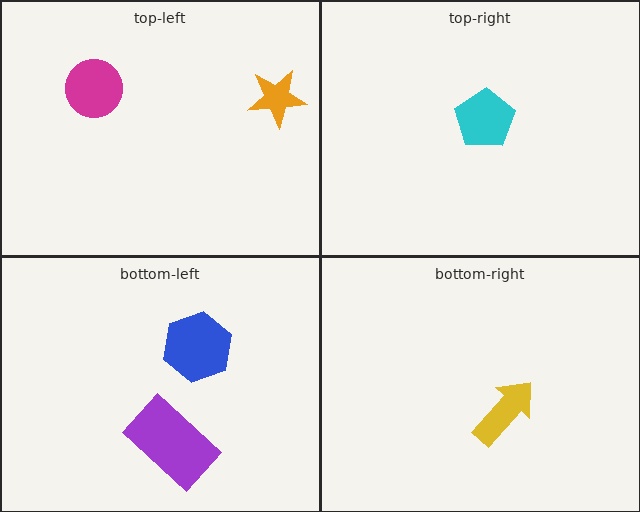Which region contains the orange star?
The top-left region.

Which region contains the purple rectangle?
The bottom-left region.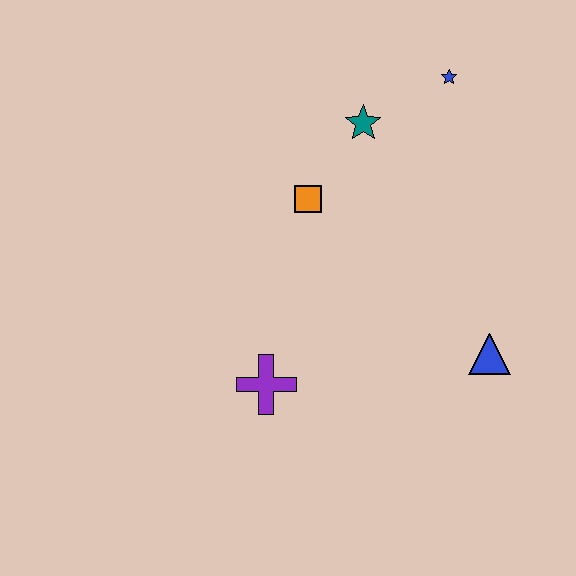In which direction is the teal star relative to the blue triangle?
The teal star is above the blue triangle.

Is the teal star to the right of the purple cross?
Yes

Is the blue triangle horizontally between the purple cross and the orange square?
No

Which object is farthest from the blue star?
The purple cross is farthest from the blue star.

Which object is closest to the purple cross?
The orange square is closest to the purple cross.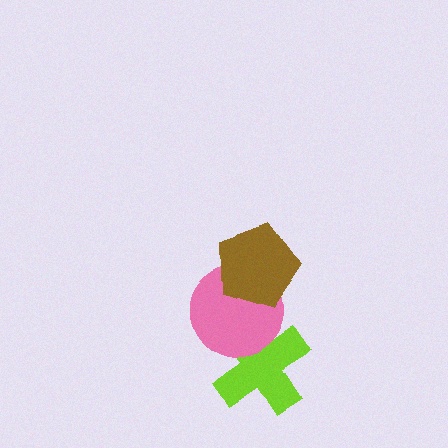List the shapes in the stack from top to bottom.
From top to bottom: the brown pentagon, the pink circle, the lime cross.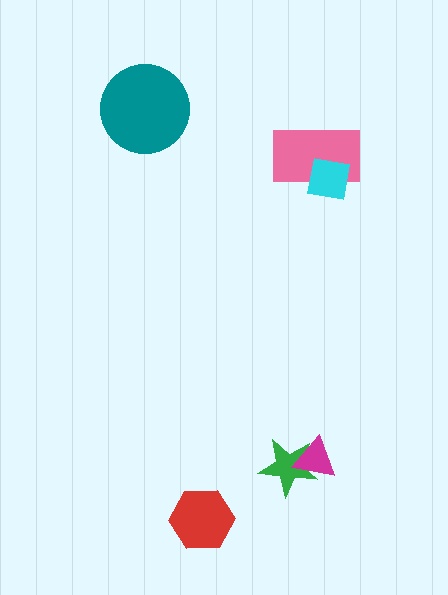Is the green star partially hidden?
Yes, it is partially covered by another shape.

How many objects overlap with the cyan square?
1 object overlaps with the cyan square.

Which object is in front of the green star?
The magenta triangle is in front of the green star.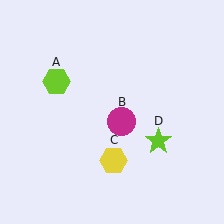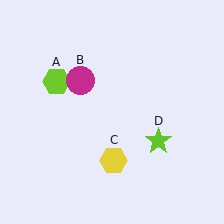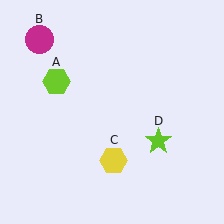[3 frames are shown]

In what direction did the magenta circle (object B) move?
The magenta circle (object B) moved up and to the left.